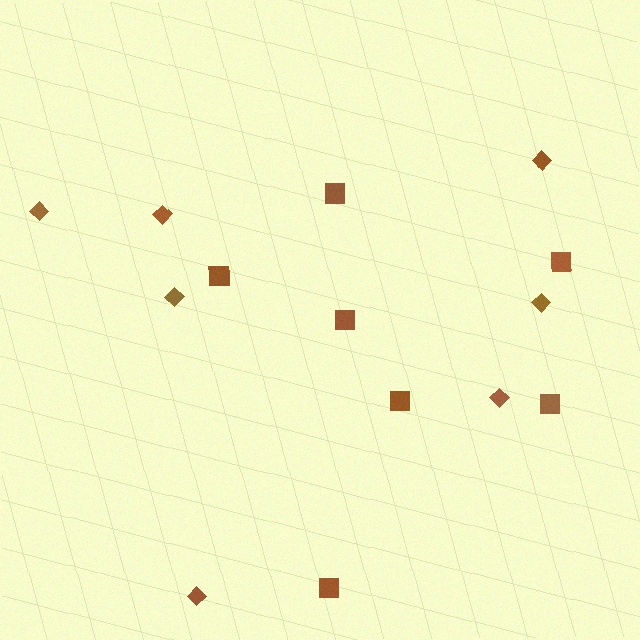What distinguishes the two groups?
There are 2 groups: one group of diamonds (7) and one group of squares (7).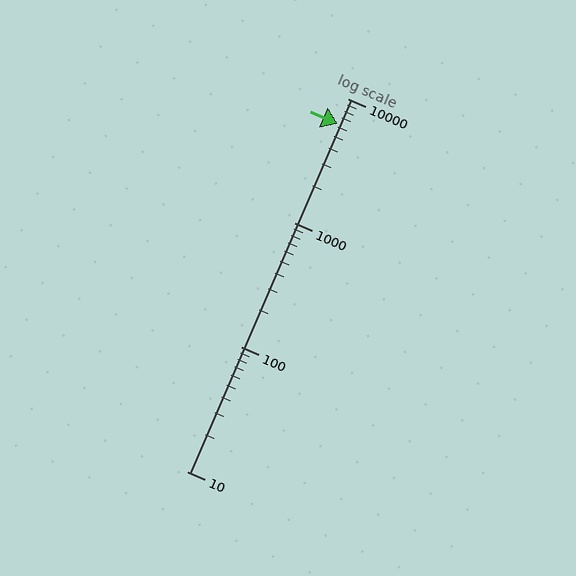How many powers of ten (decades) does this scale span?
The scale spans 3 decades, from 10 to 10000.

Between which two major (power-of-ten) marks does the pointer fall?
The pointer is between 1000 and 10000.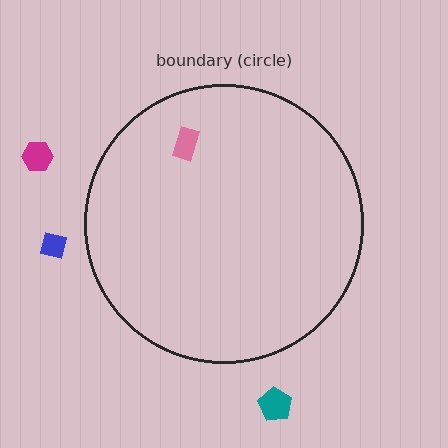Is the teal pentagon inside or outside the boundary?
Outside.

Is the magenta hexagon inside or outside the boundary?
Outside.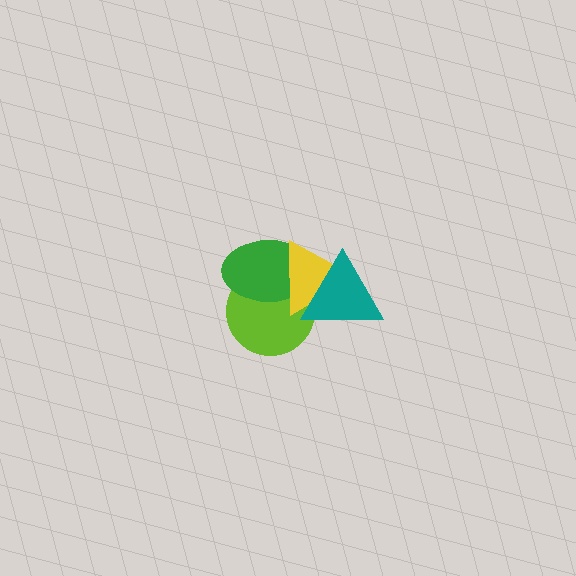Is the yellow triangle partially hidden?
Yes, it is partially covered by another shape.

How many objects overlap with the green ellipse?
3 objects overlap with the green ellipse.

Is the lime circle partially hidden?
Yes, it is partially covered by another shape.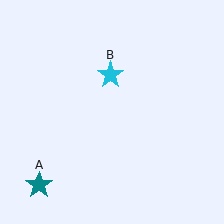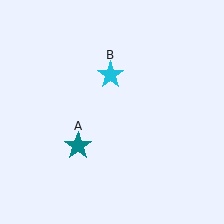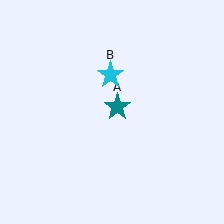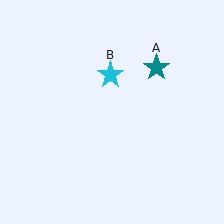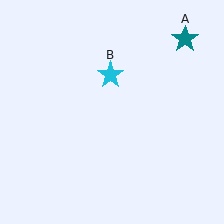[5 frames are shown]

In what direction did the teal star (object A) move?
The teal star (object A) moved up and to the right.